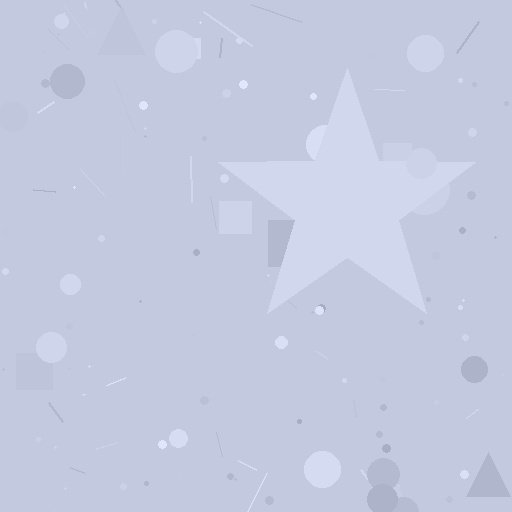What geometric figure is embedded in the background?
A star is embedded in the background.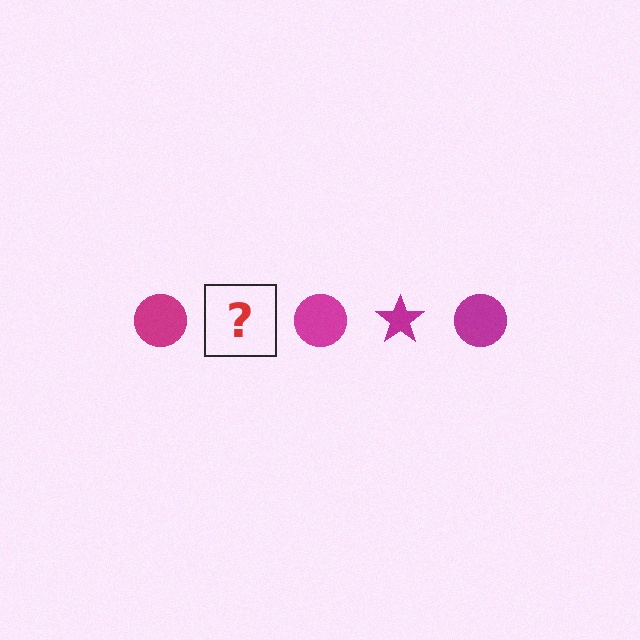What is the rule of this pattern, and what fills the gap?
The rule is that the pattern cycles through circle, star shapes in magenta. The gap should be filled with a magenta star.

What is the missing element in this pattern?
The missing element is a magenta star.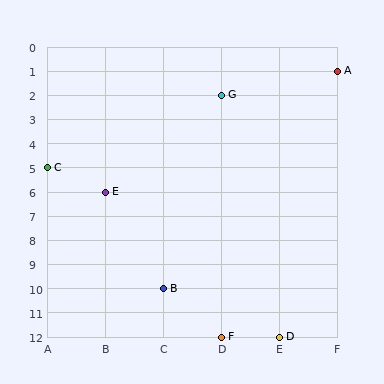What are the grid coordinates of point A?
Point A is at grid coordinates (F, 1).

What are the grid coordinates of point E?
Point E is at grid coordinates (B, 6).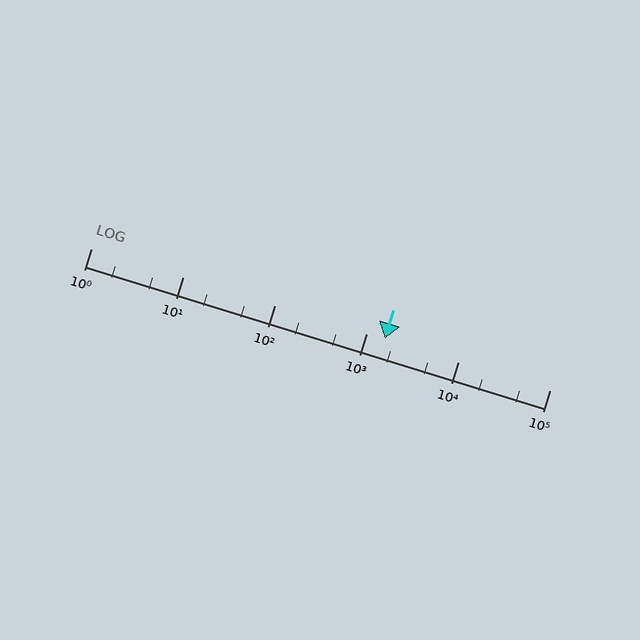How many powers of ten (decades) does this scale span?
The scale spans 5 decades, from 1 to 100000.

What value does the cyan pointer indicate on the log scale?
The pointer indicates approximately 1600.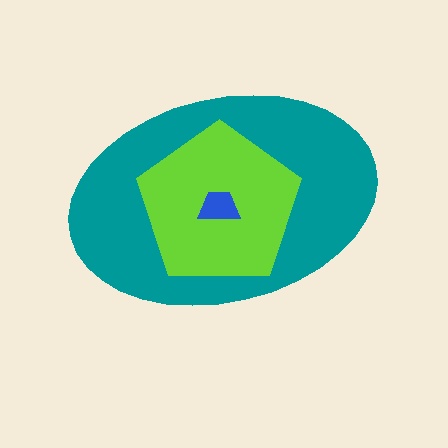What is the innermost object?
The blue trapezoid.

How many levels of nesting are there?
3.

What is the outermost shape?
The teal ellipse.